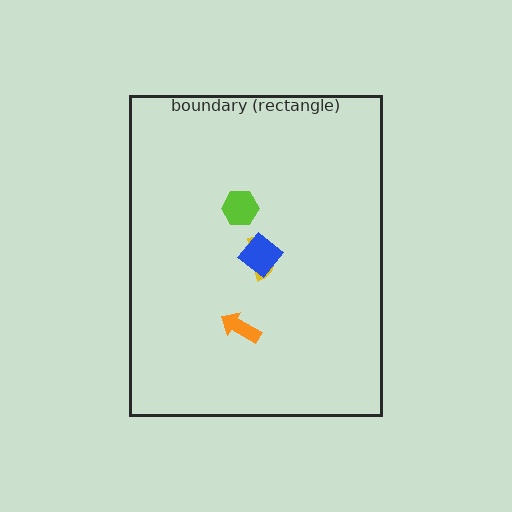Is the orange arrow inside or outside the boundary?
Inside.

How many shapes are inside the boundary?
4 inside, 0 outside.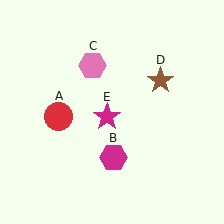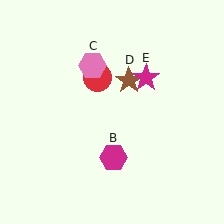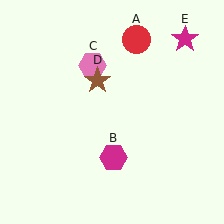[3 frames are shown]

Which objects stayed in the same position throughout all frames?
Magenta hexagon (object B) and pink hexagon (object C) remained stationary.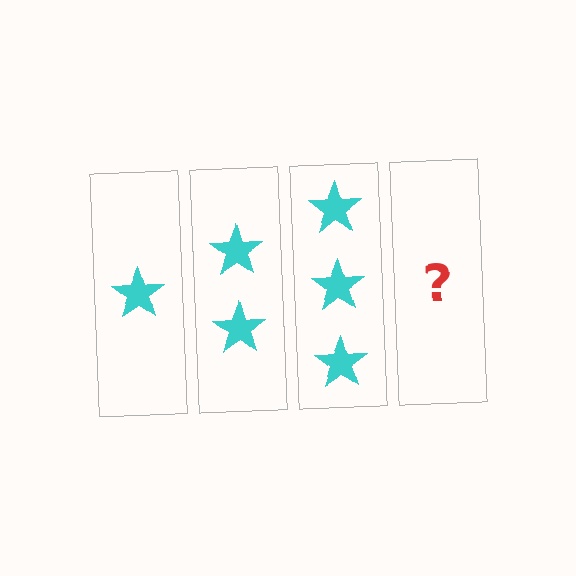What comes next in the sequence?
The next element should be 4 stars.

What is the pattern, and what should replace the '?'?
The pattern is that each step adds one more star. The '?' should be 4 stars.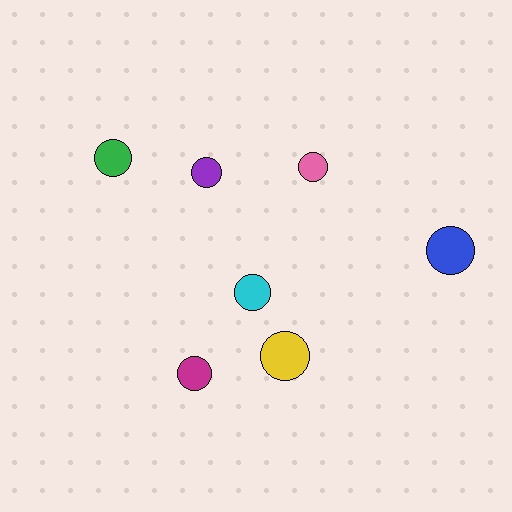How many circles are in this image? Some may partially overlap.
There are 7 circles.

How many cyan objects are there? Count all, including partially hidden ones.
There is 1 cyan object.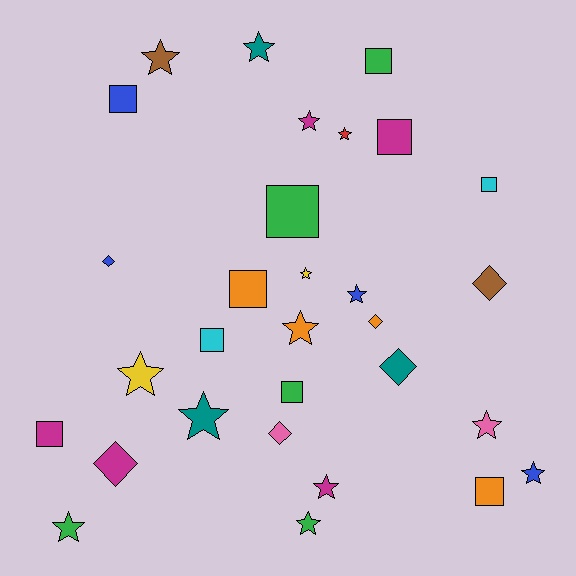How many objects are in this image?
There are 30 objects.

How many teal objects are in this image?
There are 3 teal objects.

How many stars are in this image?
There are 14 stars.